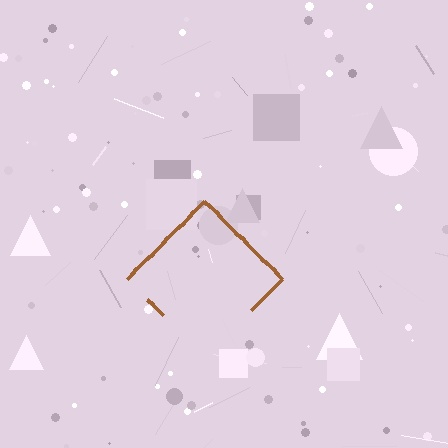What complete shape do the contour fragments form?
The contour fragments form a diamond.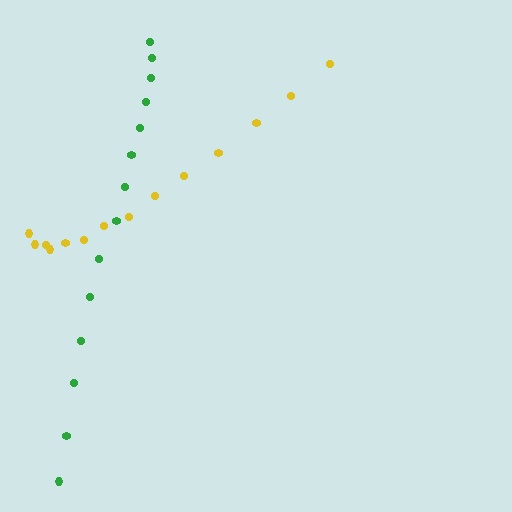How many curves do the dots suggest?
There are 2 distinct paths.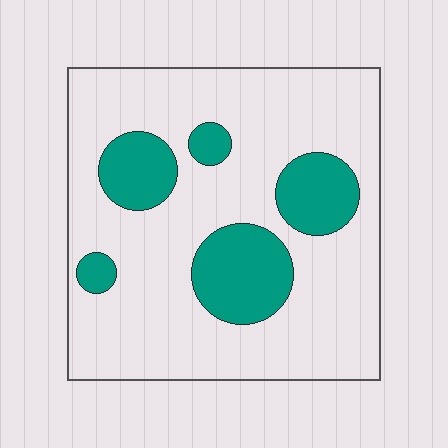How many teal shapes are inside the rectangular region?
5.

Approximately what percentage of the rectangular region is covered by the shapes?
Approximately 20%.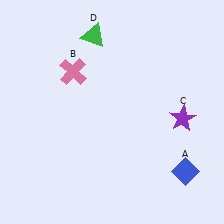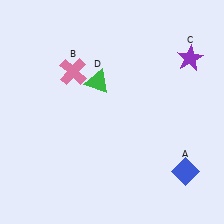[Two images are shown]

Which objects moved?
The objects that moved are: the purple star (C), the green triangle (D).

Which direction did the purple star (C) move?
The purple star (C) moved up.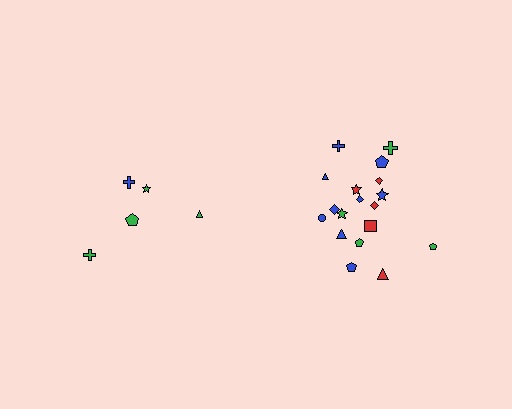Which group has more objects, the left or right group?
The right group.